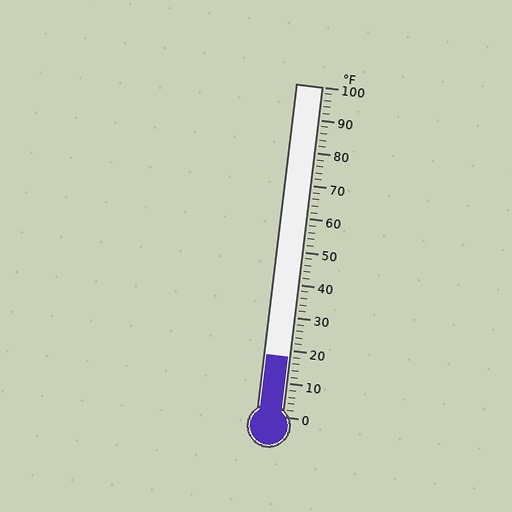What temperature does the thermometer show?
The thermometer shows approximately 18°F.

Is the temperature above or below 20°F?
The temperature is below 20°F.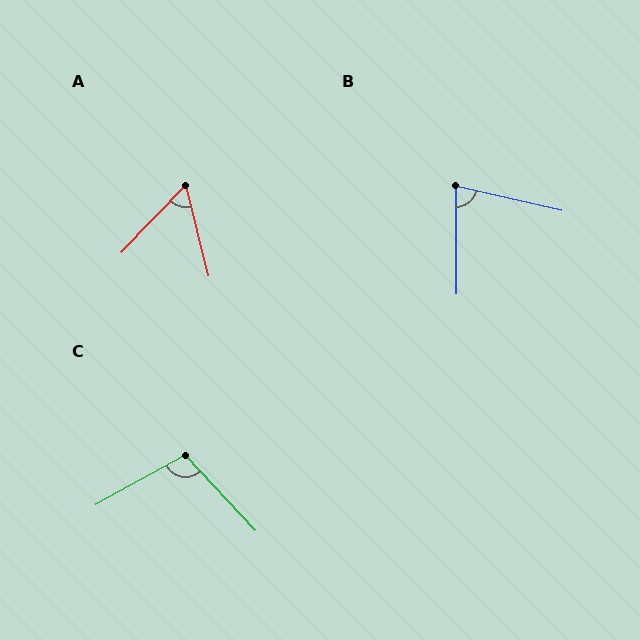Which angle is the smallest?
A, at approximately 57 degrees.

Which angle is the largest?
C, at approximately 104 degrees.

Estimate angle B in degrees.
Approximately 77 degrees.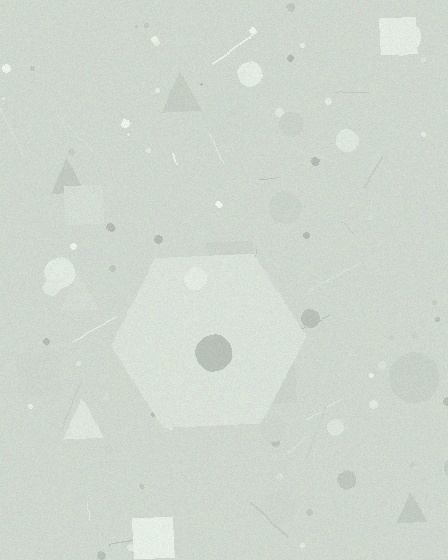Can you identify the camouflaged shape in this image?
The camouflaged shape is a hexagon.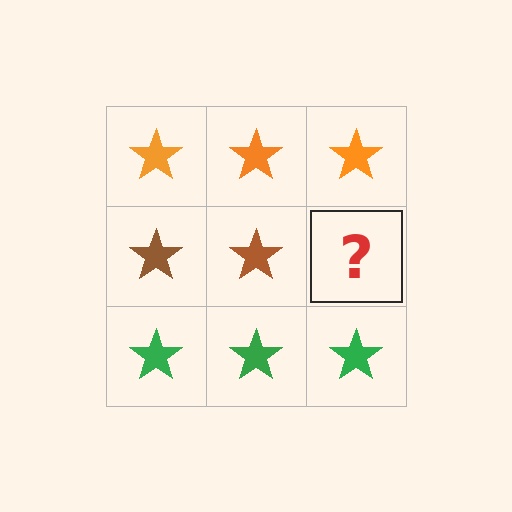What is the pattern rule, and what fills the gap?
The rule is that each row has a consistent color. The gap should be filled with a brown star.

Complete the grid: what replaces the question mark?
The question mark should be replaced with a brown star.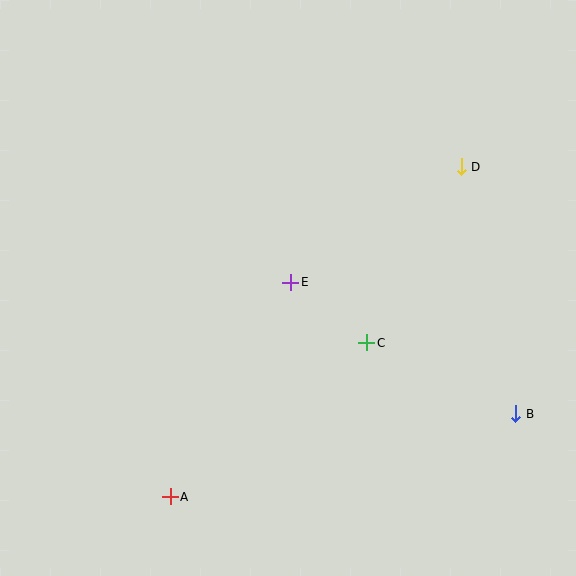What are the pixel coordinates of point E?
Point E is at (291, 282).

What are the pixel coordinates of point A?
Point A is at (170, 497).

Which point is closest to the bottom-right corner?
Point B is closest to the bottom-right corner.